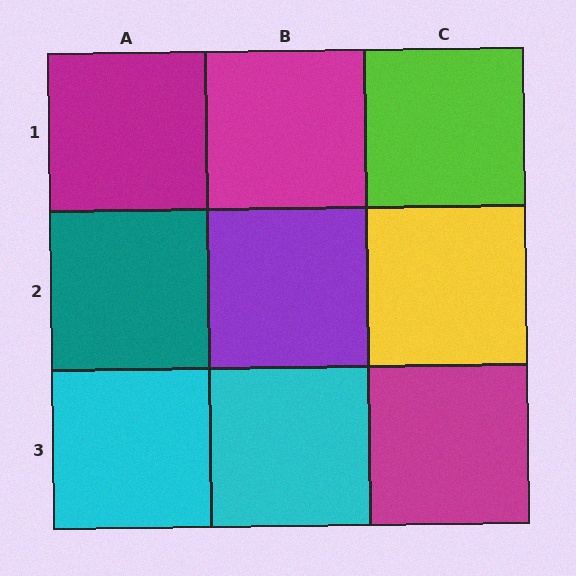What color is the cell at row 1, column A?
Magenta.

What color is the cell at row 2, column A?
Teal.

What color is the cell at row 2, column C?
Yellow.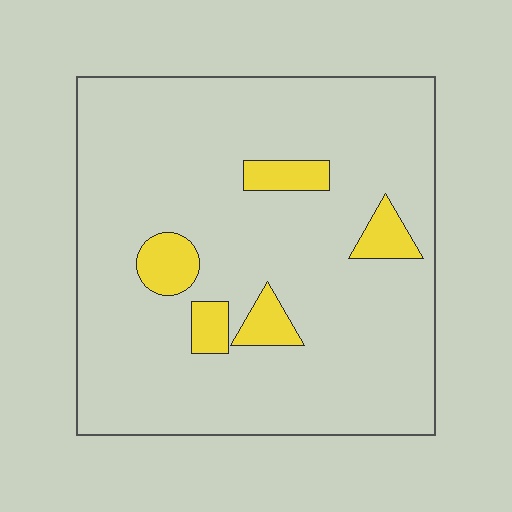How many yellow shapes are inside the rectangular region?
5.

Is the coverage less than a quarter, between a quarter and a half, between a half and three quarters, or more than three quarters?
Less than a quarter.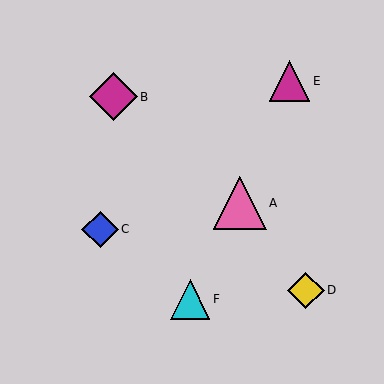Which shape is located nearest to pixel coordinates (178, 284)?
The cyan triangle (labeled F) at (190, 299) is nearest to that location.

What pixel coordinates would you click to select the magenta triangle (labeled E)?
Click at (290, 81) to select the magenta triangle E.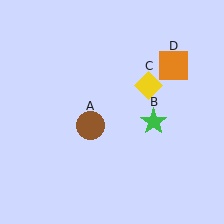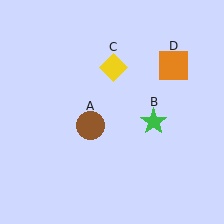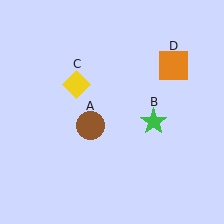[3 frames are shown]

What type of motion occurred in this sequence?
The yellow diamond (object C) rotated counterclockwise around the center of the scene.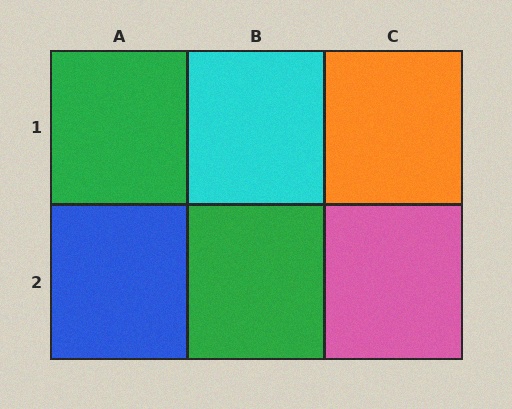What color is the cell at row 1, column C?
Orange.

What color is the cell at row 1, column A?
Green.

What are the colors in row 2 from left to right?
Blue, green, pink.